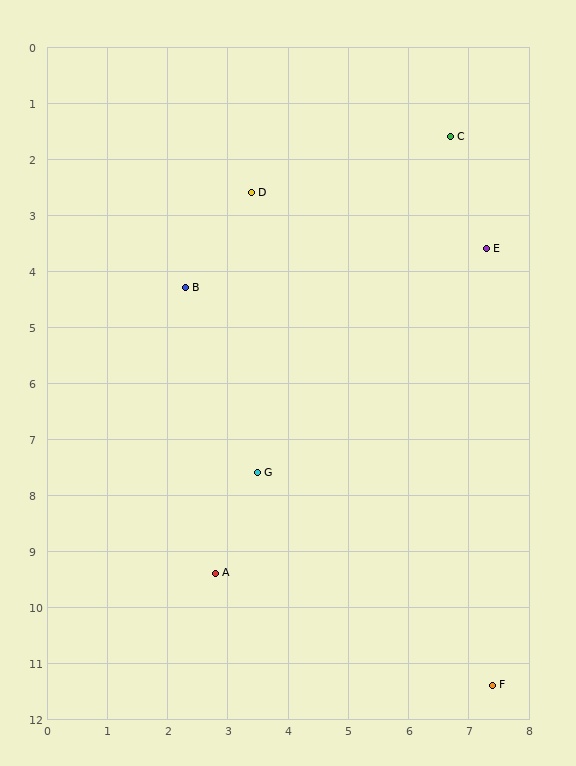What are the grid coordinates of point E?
Point E is at approximately (7.3, 3.6).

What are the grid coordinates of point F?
Point F is at approximately (7.4, 11.4).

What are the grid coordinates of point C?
Point C is at approximately (6.7, 1.6).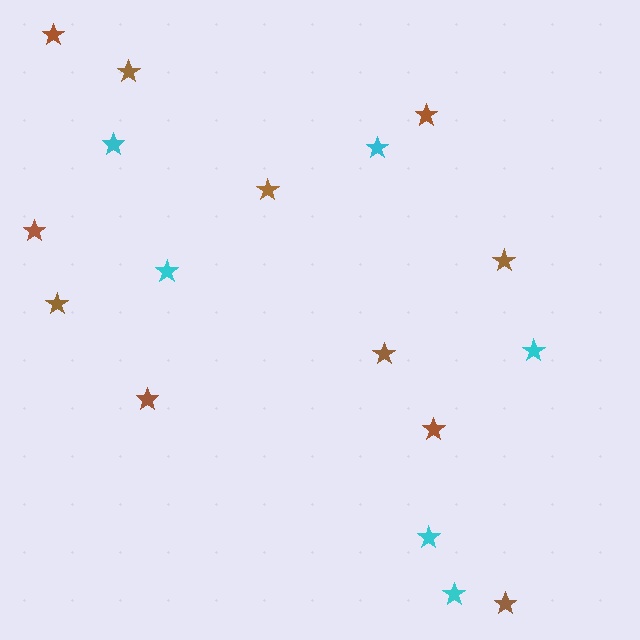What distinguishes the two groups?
There are 2 groups: one group of brown stars (11) and one group of cyan stars (6).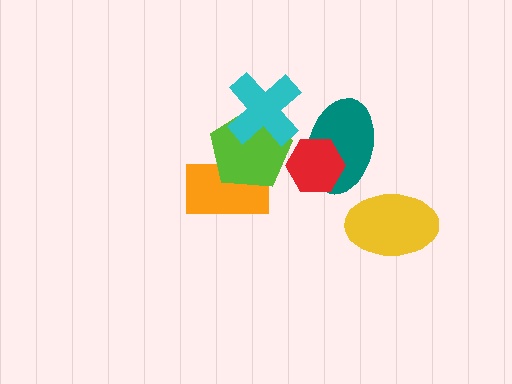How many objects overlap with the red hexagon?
1 object overlaps with the red hexagon.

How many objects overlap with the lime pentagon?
2 objects overlap with the lime pentagon.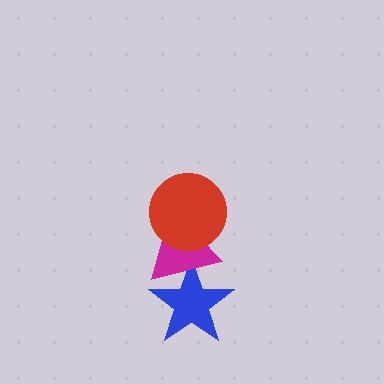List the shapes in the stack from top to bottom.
From top to bottom: the red circle, the magenta triangle, the blue star.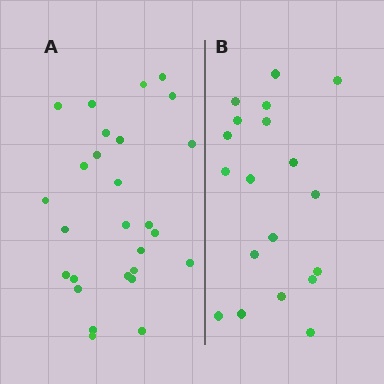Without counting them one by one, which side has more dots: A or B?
Region A (the left region) has more dots.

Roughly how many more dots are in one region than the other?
Region A has roughly 8 or so more dots than region B.